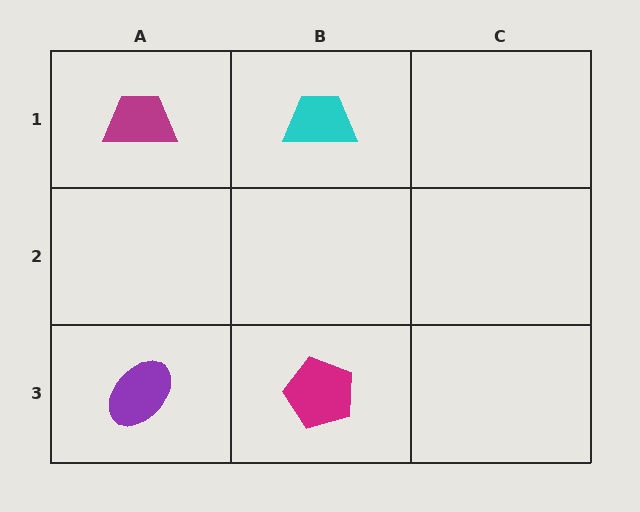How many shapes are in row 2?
0 shapes.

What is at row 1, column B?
A cyan trapezoid.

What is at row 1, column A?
A magenta trapezoid.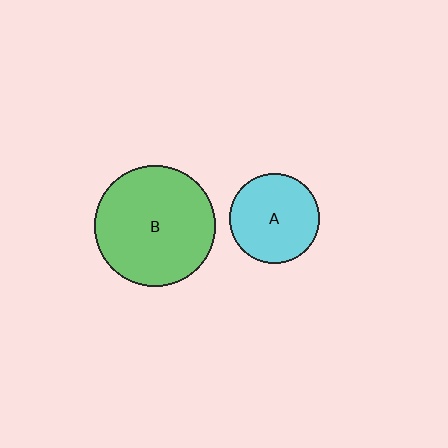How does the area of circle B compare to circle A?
Approximately 1.8 times.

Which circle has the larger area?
Circle B (green).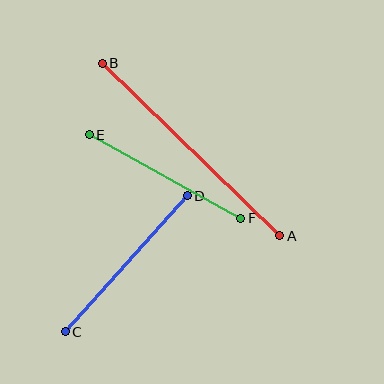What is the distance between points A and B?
The distance is approximately 247 pixels.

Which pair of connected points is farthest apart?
Points A and B are farthest apart.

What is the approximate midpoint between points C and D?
The midpoint is at approximately (126, 264) pixels.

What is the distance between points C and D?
The distance is approximately 182 pixels.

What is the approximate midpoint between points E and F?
The midpoint is at approximately (165, 176) pixels.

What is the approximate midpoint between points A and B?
The midpoint is at approximately (191, 150) pixels.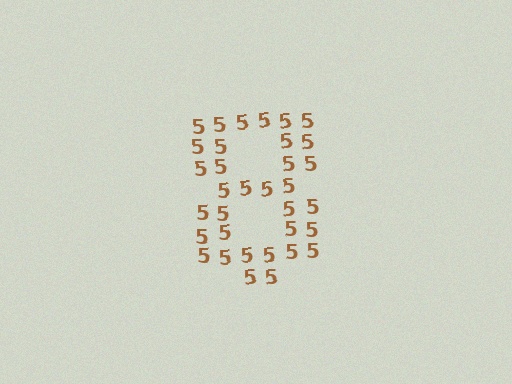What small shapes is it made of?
It is made of small digit 5's.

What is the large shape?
The large shape is the digit 8.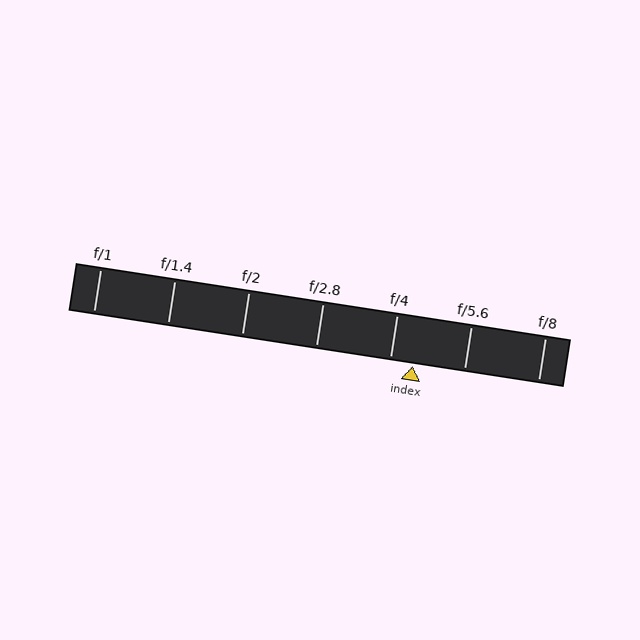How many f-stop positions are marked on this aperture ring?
There are 7 f-stop positions marked.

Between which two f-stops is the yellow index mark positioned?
The index mark is between f/4 and f/5.6.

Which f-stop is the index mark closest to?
The index mark is closest to f/4.